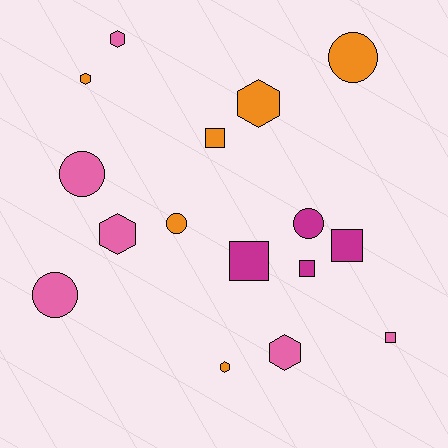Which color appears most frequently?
Pink, with 6 objects.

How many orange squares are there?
There is 1 orange square.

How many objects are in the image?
There are 16 objects.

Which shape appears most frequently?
Hexagon, with 6 objects.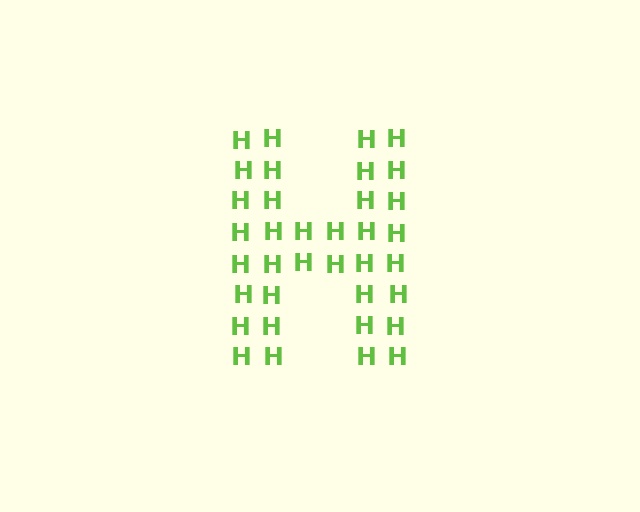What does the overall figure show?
The overall figure shows the letter H.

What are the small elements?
The small elements are letter H's.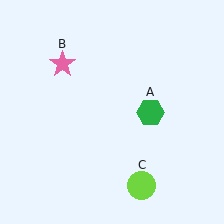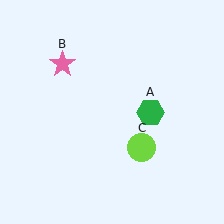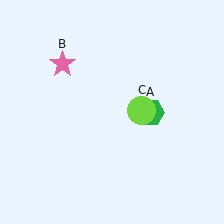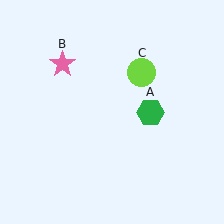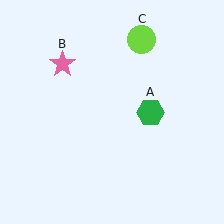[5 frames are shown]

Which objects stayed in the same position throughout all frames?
Green hexagon (object A) and pink star (object B) remained stationary.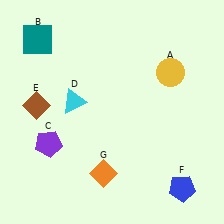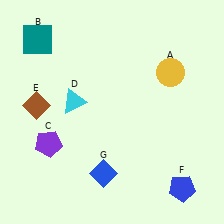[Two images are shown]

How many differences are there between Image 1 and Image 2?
There is 1 difference between the two images.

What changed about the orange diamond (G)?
In Image 1, G is orange. In Image 2, it changed to blue.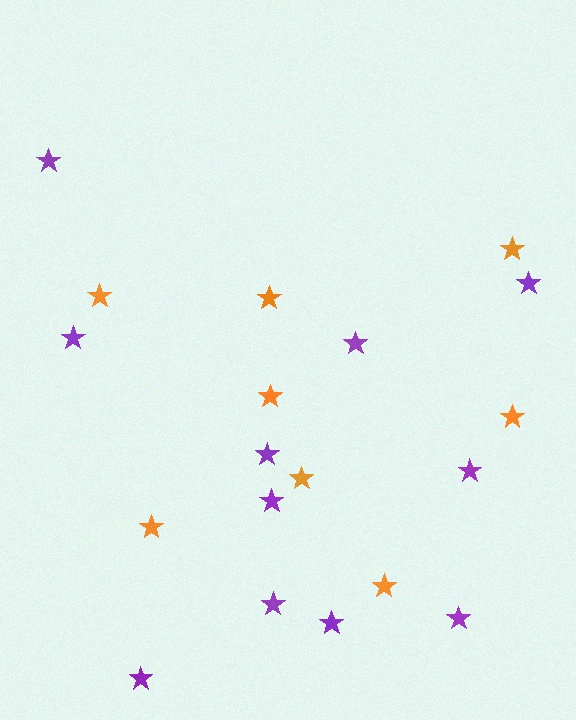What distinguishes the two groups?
There are 2 groups: one group of orange stars (8) and one group of purple stars (11).